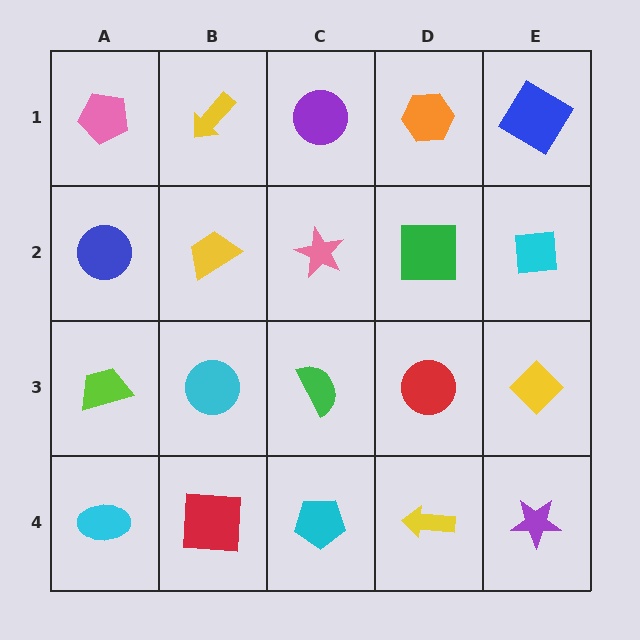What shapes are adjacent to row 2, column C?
A purple circle (row 1, column C), a green semicircle (row 3, column C), a yellow trapezoid (row 2, column B), a green square (row 2, column D).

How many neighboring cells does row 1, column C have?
3.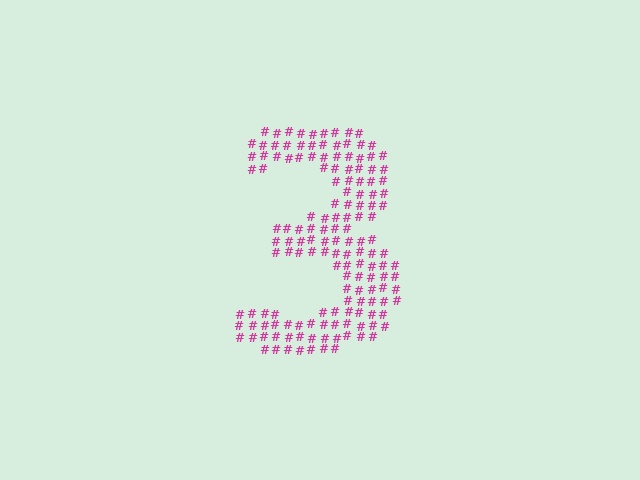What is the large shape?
The large shape is the digit 3.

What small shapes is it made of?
It is made of small hash symbols.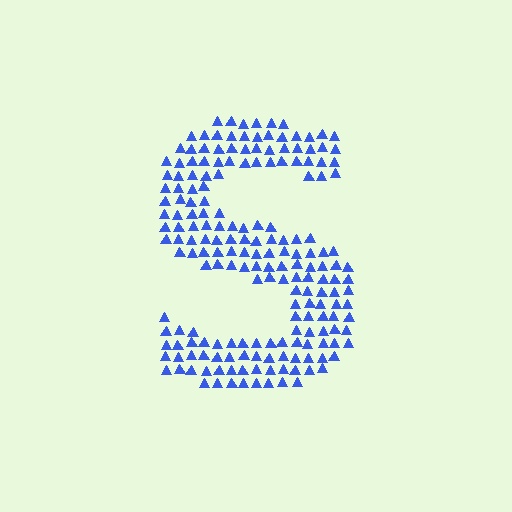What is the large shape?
The large shape is the letter S.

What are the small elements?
The small elements are triangles.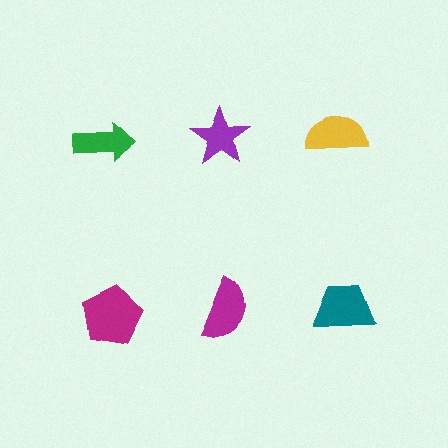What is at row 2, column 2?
A magenta semicircle.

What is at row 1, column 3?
A yellow semicircle.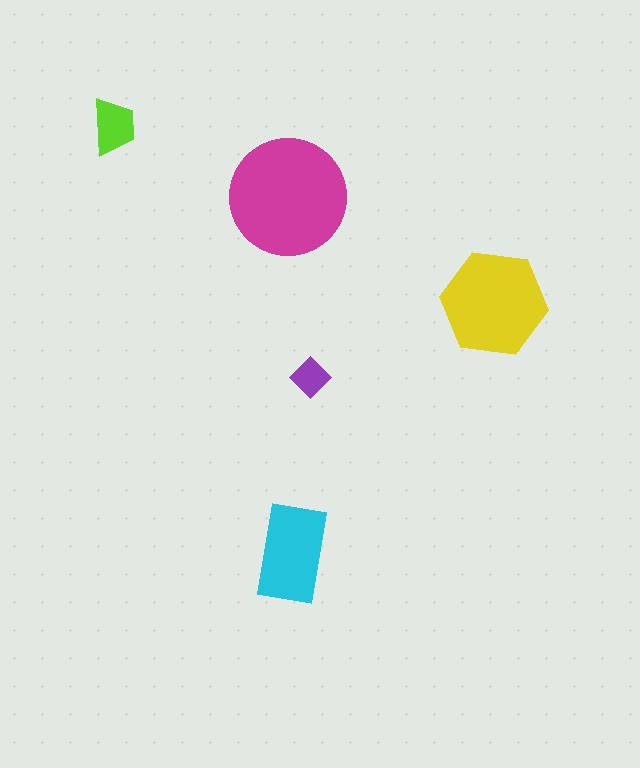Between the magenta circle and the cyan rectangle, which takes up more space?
The magenta circle.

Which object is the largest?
The magenta circle.